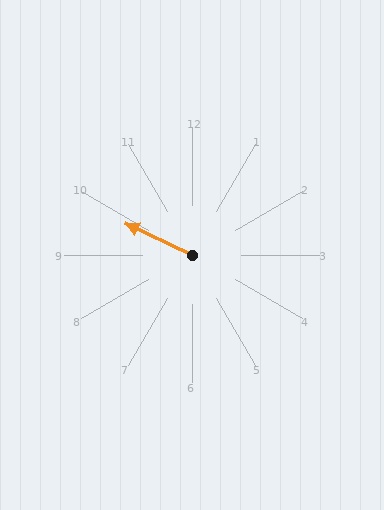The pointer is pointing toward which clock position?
Roughly 10 o'clock.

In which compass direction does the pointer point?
Northwest.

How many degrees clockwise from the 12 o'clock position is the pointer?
Approximately 296 degrees.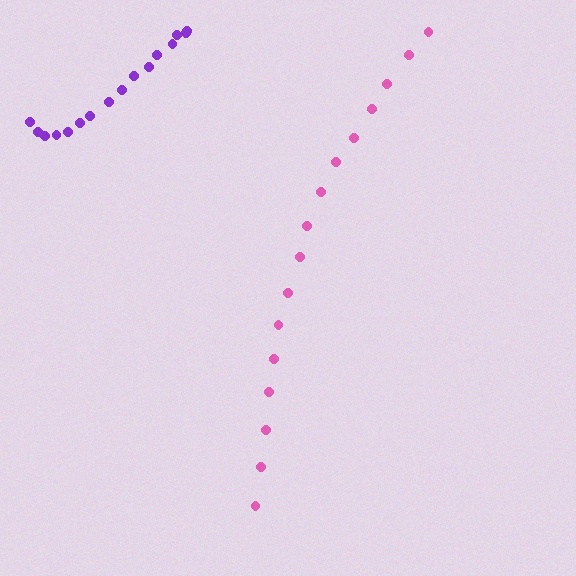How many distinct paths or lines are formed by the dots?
There are 2 distinct paths.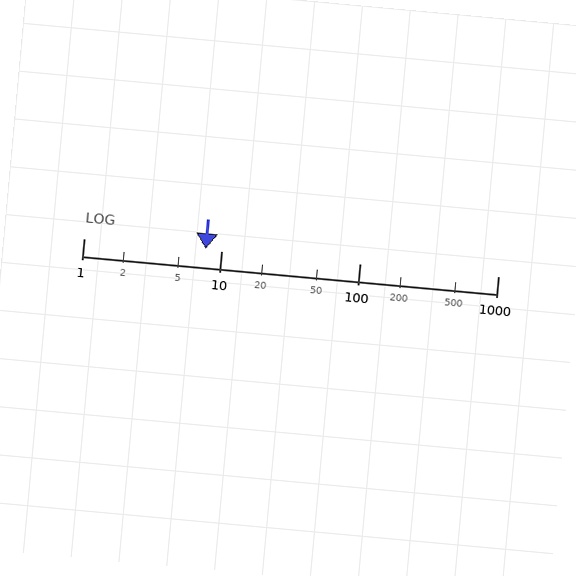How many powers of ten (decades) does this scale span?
The scale spans 3 decades, from 1 to 1000.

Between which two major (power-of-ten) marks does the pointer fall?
The pointer is between 1 and 10.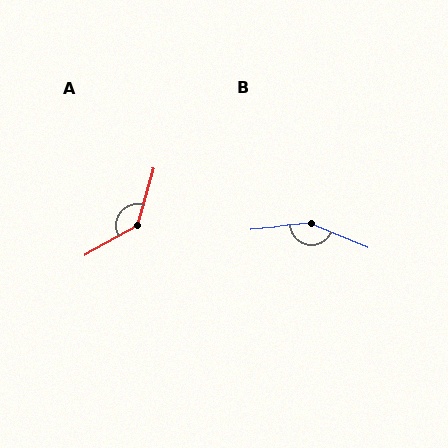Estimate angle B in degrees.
Approximately 153 degrees.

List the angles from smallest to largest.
A (135°), B (153°).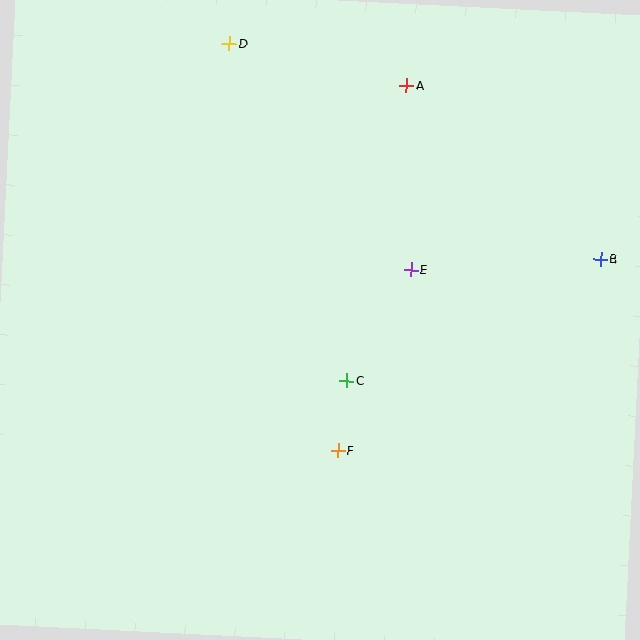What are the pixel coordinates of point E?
Point E is at (411, 270).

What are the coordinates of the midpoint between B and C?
The midpoint between B and C is at (474, 320).